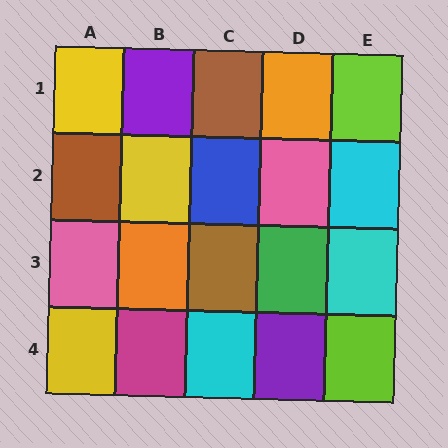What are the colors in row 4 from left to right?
Yellow, magenta, cyan, purple, lime.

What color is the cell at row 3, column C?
Brown.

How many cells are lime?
2 cells are lime.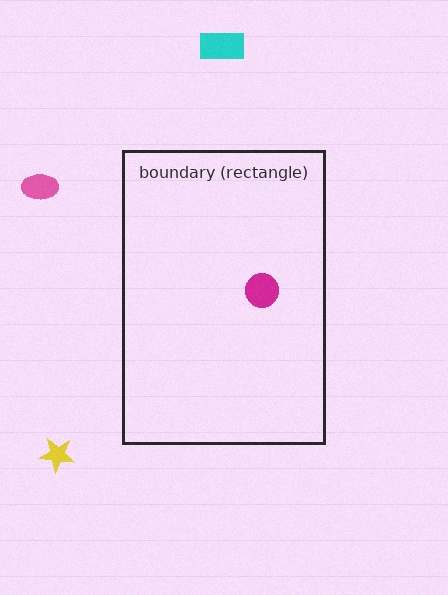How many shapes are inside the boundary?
1 inside, 3 outside.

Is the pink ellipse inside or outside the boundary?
Outside.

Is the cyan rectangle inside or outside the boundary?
Outside.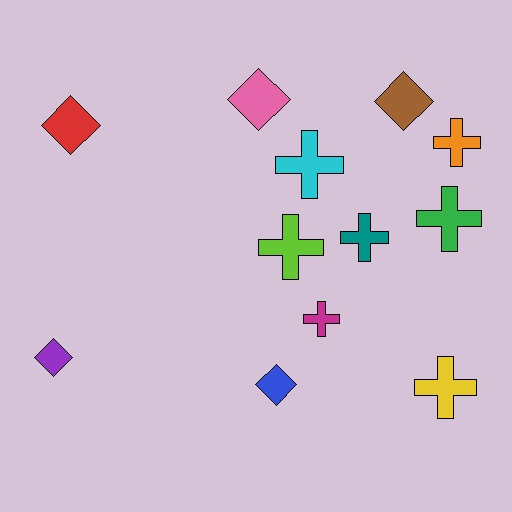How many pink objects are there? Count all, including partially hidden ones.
There is 1 pink object.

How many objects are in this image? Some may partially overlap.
There are 12 objects.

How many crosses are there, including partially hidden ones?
There are 7 crosses.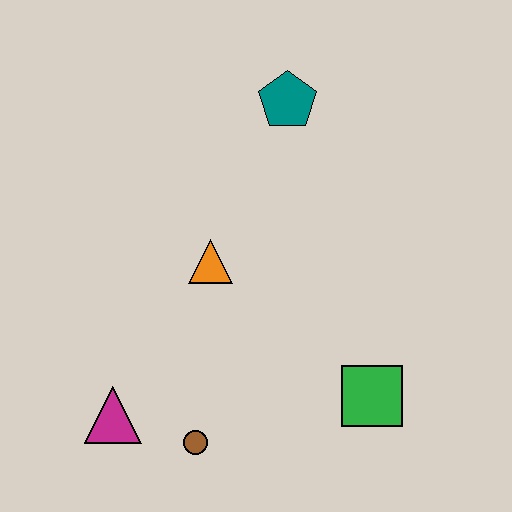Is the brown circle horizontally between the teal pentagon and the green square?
No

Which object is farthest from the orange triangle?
The green square is farthest from the orange triangle.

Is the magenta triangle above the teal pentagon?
No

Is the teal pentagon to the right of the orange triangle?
Yes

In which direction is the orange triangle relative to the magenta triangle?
The orange triangle is above the magenta triangle.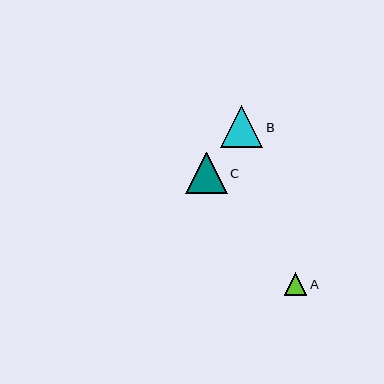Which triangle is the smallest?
Triangle A is the smallest with a size of approximately 23 pixels.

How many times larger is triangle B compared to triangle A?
Triangle B is approximately 1.9 times the size of triangle A.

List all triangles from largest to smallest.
From largest to smallest: B, C, A.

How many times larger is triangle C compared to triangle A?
Triangle C is approximately 1.8 times the size of triangle A.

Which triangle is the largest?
Triangle B is the largest with a size of approximately 42 pixels.